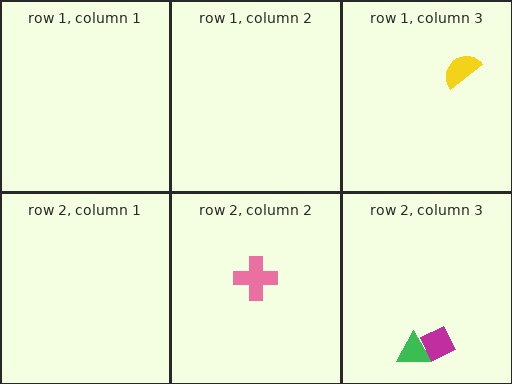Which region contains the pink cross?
The row 2, column 2 region.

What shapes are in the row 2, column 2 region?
The pink cross.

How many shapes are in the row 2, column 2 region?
1.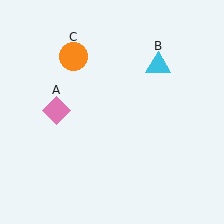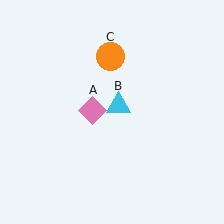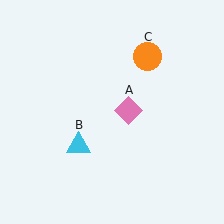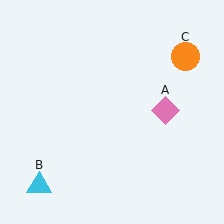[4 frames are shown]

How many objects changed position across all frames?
3 objects changed position: pink diamond (object A), cyan triangle (object B), orange circle (object C).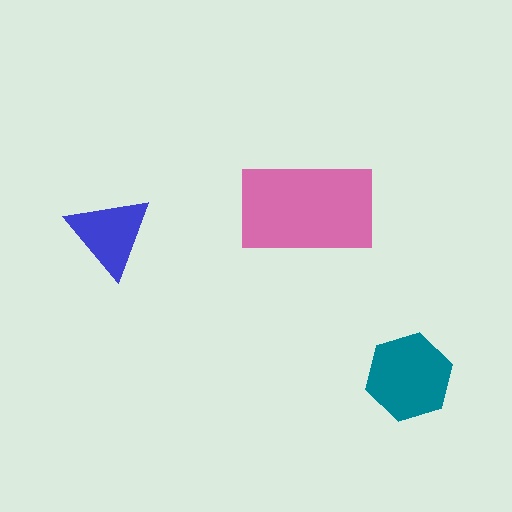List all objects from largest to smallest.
The pink rectangle, the teal hexagon, the blue triangle.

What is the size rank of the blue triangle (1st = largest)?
3rd.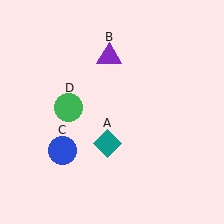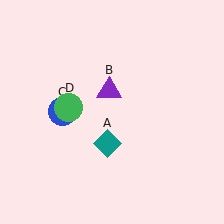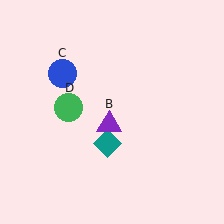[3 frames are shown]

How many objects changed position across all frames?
2 objects changed position: purple triangle (object B), blue circle (object C).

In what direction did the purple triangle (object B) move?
The purple triangle (object B) moved down.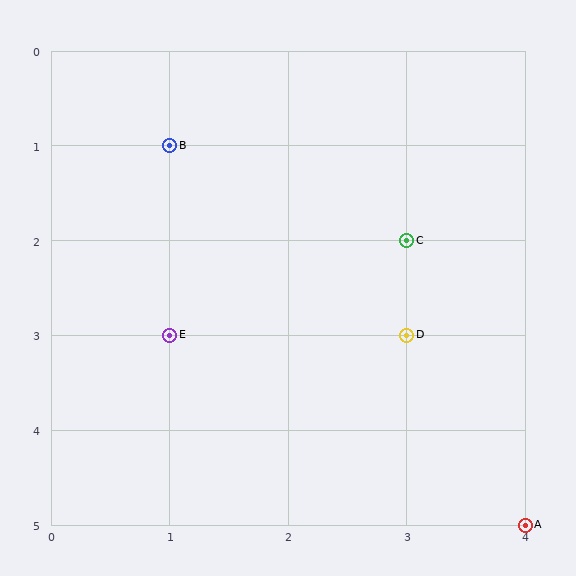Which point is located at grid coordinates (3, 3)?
Point D is at (3, 3).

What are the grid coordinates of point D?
Point D is at grid coordinates (3, 3).